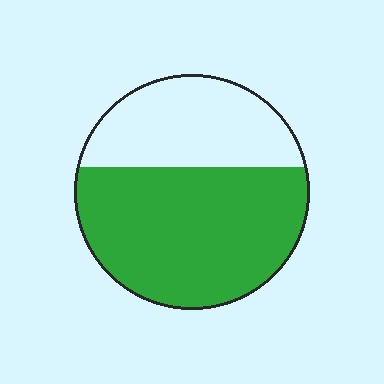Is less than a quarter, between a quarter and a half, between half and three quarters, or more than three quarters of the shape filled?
Between half and three quarters.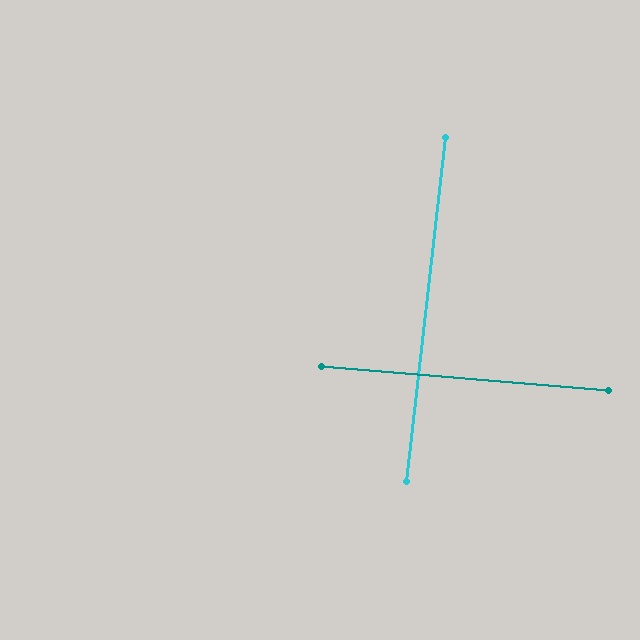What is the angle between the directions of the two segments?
Approximately 88 degrees.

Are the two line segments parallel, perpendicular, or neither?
Perpendicular — they meet at approximately 88°.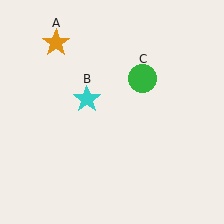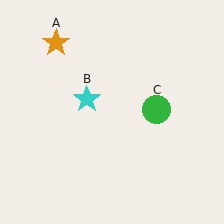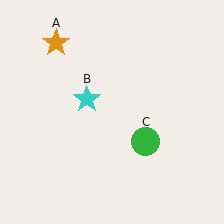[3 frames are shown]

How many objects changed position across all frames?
1 object changed position: green circle (object C).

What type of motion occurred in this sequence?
The green circle (object C) rotated clockwise around the center of the scene.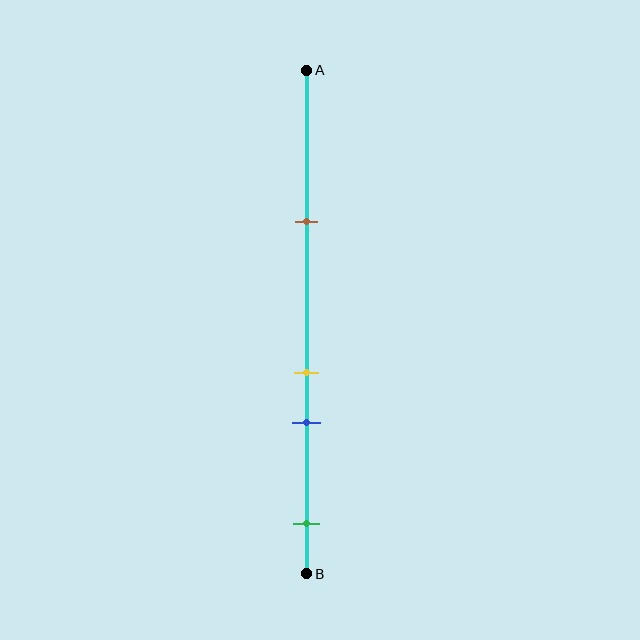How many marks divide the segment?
There are 4 marks dividing the segment.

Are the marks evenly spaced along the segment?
No, the marks are not evenly spaced.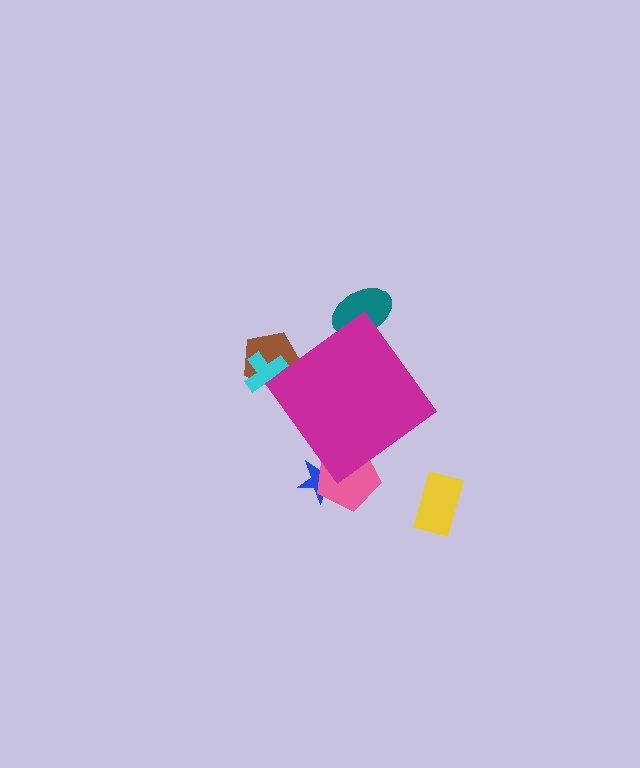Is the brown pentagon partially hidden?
Yes, the brown pentagon is partially hidden behind the magenta diamond.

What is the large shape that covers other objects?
A magenta diamond.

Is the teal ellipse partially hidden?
Yes, the teal ellipse is partially hidden behind the magenta diamond.